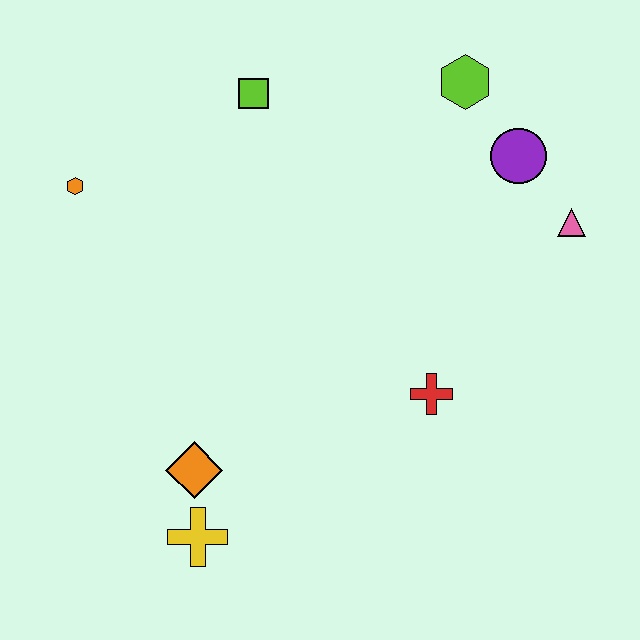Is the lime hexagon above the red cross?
Yes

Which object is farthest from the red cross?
The orange hexagon is farthest from the red cross.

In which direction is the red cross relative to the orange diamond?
The red cross is to the right of the orange diamond.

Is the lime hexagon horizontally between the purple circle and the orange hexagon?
Yes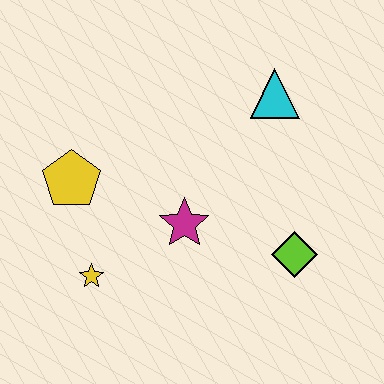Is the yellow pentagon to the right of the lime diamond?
No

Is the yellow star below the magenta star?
Yes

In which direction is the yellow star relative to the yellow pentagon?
The yellow star is below the yellow pentagon.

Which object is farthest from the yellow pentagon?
The lime diamond is farthest from the yellow pentagon.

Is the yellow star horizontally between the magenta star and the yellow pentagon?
Yes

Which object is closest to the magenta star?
The yellow star is closest to the magenta star.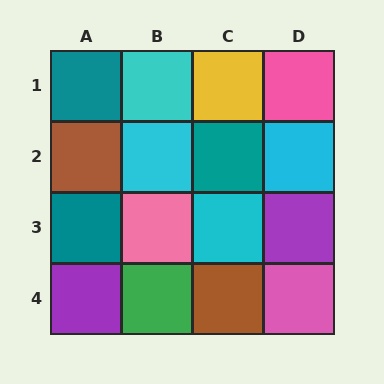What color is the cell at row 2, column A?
Brown.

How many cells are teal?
3 cells are teal.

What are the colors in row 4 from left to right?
Purple, green, brown, pink.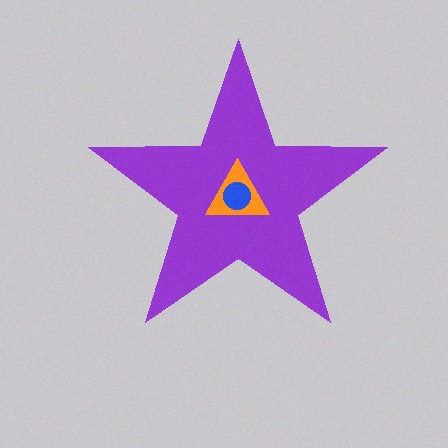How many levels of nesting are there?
3.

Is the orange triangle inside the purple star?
Yes.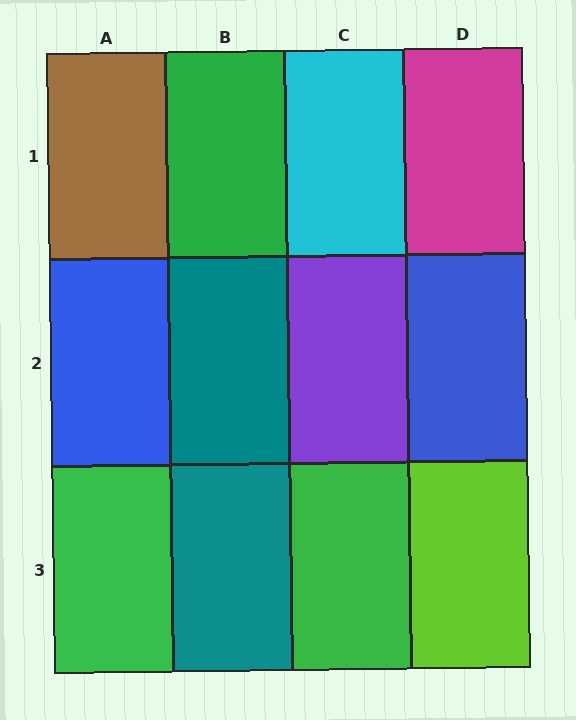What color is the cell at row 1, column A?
Brown.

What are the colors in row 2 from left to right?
Blue, teal, purple, blue.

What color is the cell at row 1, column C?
Cyan.